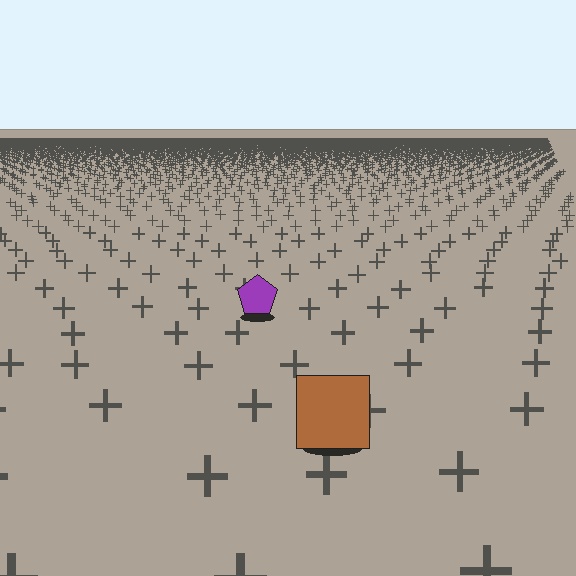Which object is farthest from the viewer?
The purple pentagon is farthest from the viewer. It appears smaller and the ground texture around it is denser.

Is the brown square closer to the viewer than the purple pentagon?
Yes. The brown square is closer — you can tell from the texture gradient: the ground texture is coarser near it.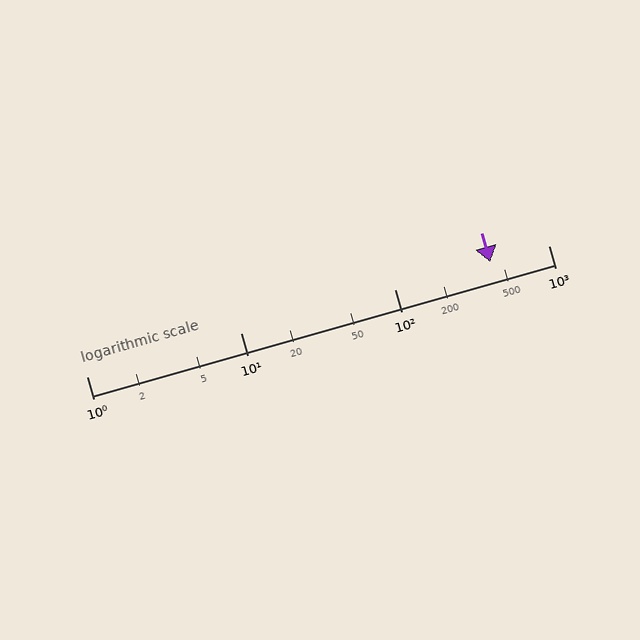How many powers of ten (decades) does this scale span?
The scale spans 3 decades, from 1 to 1000.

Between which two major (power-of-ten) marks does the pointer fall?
The pointer is between 100 and 1000.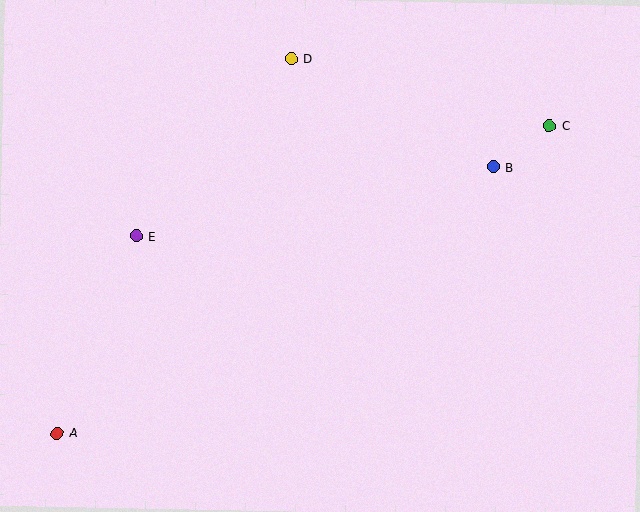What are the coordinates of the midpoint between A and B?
The midpoint between A and B is at (275, 300).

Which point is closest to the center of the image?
Point E at (136, 236) is closest to the center.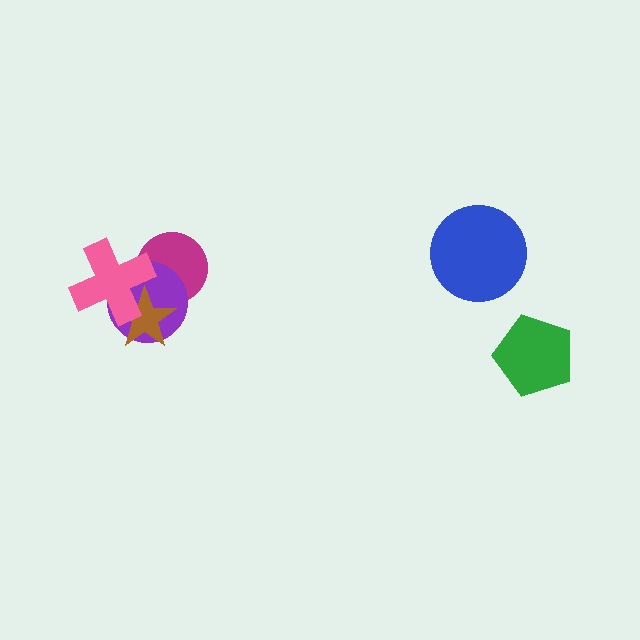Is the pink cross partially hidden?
No, no other shape covers it.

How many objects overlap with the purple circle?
3 objects overlap with the purple circle.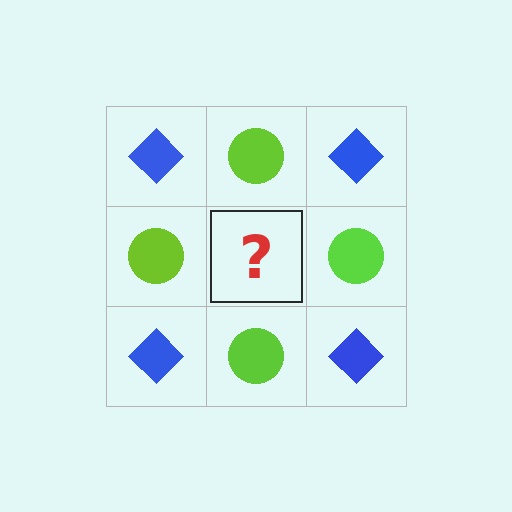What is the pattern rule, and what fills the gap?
The rule is that it alternates blue diamond and lime circle in a checkerboard pattern. The gap should be filled with a blue diamond.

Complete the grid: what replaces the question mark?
The question mark should be replaced with a blue diamond.